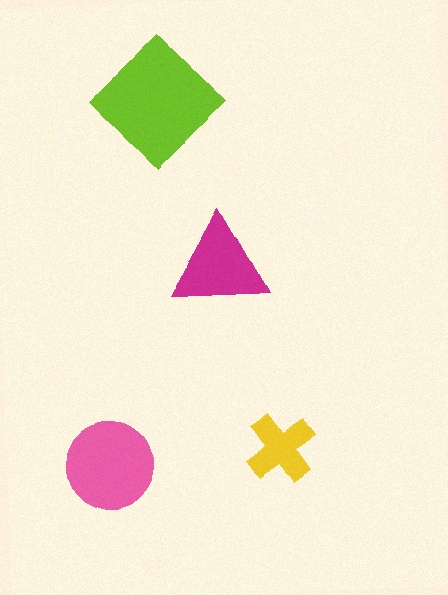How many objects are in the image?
There are 4 objects in the image.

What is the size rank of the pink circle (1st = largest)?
2nd.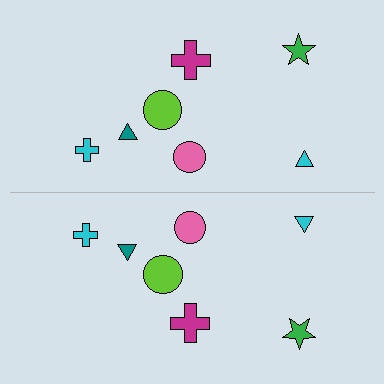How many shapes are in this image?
There are 14 shapes in this image.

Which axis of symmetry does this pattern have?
The pattern has a horizontal axis of symmetry running through the center of the image.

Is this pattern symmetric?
Yes, this pattern has bilateral (reflection) symmetry.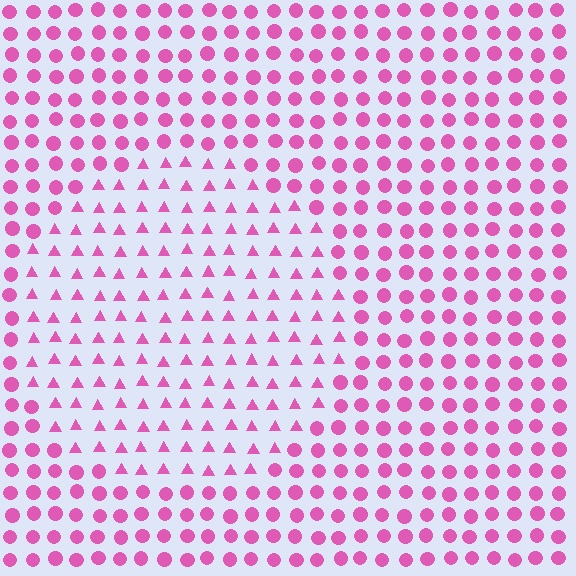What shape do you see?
I see a circle.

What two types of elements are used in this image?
The image uses triangles inside the circle region and circles outside it.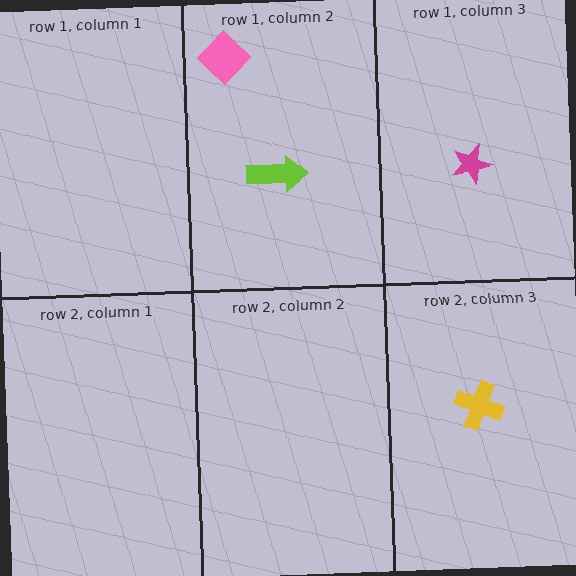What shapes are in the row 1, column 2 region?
The lime arrow, the pink diamond.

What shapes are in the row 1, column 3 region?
The magenta star.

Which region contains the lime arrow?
The row 1, column 2 region.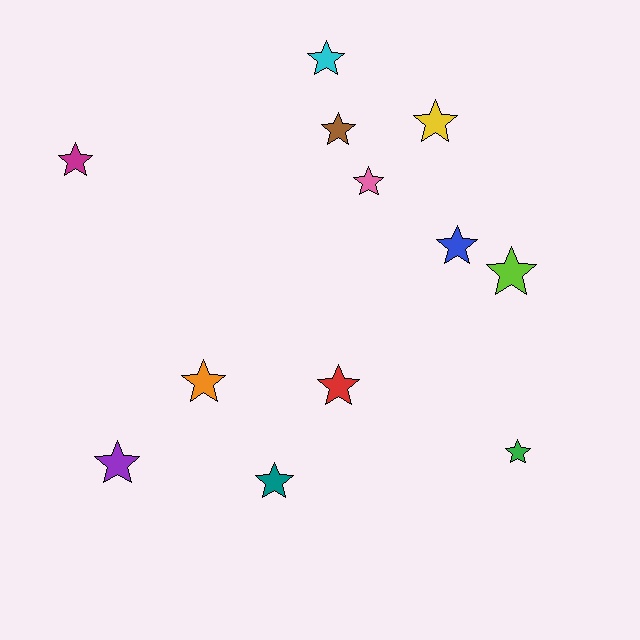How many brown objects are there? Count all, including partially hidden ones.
There is 1 brown object.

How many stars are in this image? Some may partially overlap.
There are 12 stars.